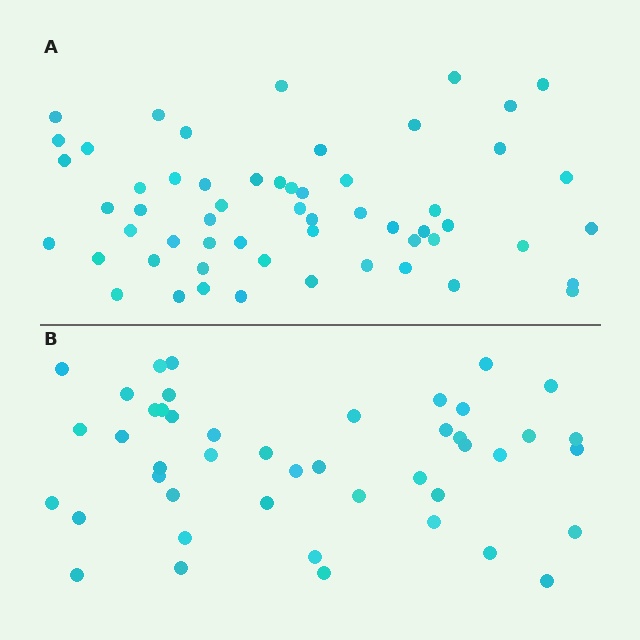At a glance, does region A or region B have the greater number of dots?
Region A (the top region) has more dots.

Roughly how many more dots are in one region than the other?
Region A has roughly 12 or so more dots than region B.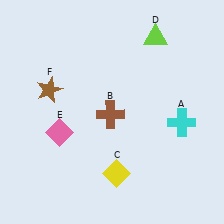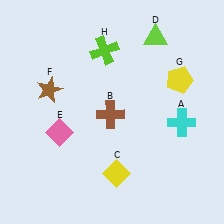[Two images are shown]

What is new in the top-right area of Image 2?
A yellow pentagon (G) was added in the top-right area of Image 2.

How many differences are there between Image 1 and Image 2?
There are 2 differences between the two images.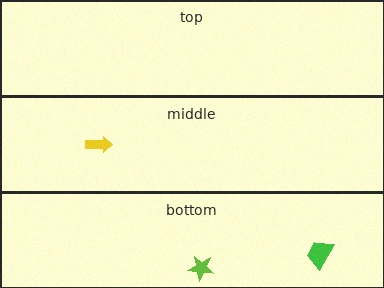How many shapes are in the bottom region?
2.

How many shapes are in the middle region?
1.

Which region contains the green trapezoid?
The bottom region.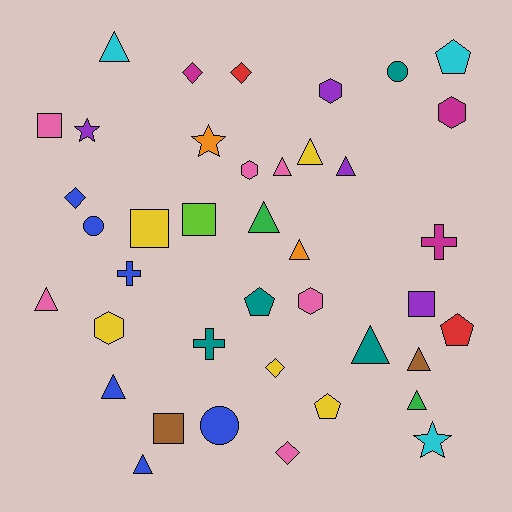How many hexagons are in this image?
There are 5 hexagons.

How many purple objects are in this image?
There are 4 purple objects.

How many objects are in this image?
There are 40 objects.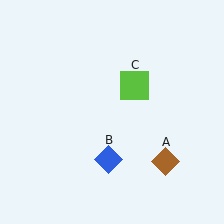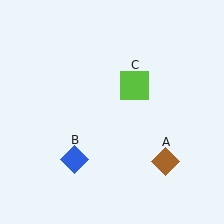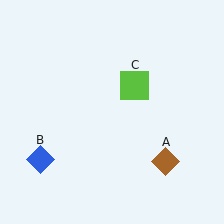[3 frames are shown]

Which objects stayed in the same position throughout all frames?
Brown diamond (object A) and lime square (object C) remained stationary.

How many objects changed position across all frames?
1 object changed position: blue diamond (object B).